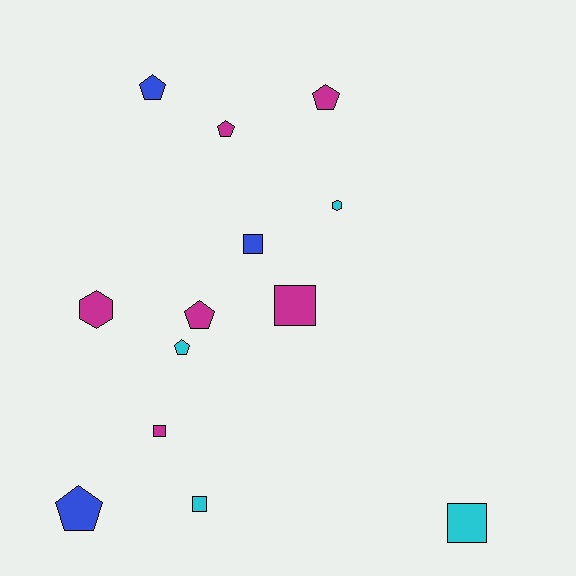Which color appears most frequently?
Magenta, with 6 objects.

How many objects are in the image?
There are 13 objects.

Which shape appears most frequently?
Pentagon, with 6 objects.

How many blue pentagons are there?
There are 2 blue pentagons.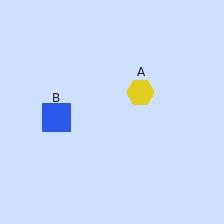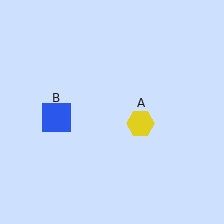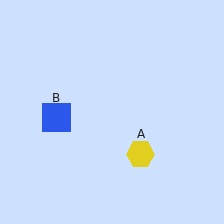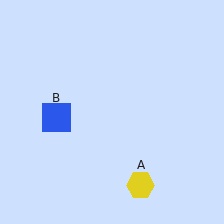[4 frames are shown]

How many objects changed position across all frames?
1 object changed position: yellow hexagon (object A).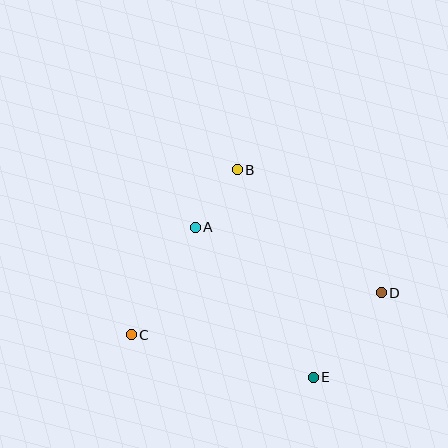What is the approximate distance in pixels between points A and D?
The distance between A and D is approximately 197 pixels.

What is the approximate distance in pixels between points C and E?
The distance between C and E is approximately 187 pixels.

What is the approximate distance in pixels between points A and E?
The distance between A and E is approximately 191 pixels.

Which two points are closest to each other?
Points A and B are closest to each other.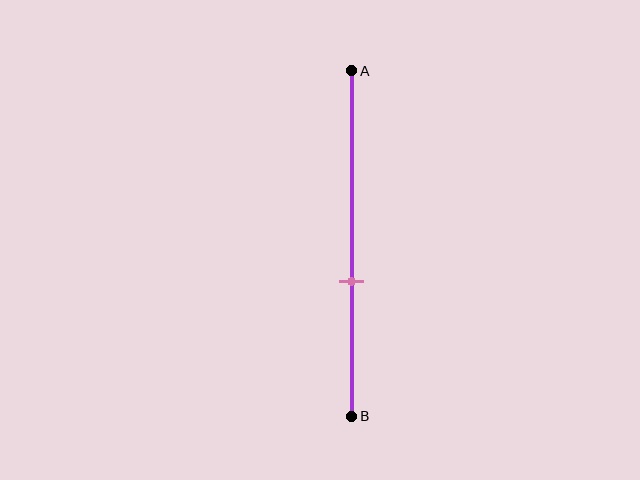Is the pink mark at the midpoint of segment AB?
No, the mark is at about 60% from A, not at the 50% midpoint.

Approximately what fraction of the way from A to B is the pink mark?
The pink mark is approximately 60% of the way from A to B.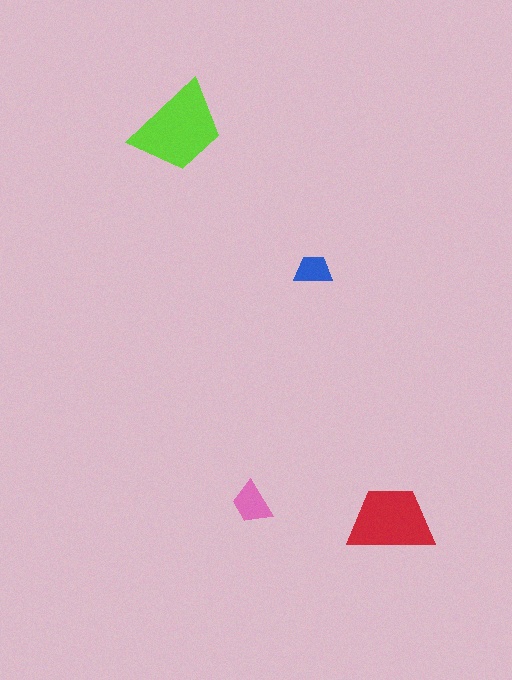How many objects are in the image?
There are 4 objects in the image.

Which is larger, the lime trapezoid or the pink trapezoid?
The lime one.